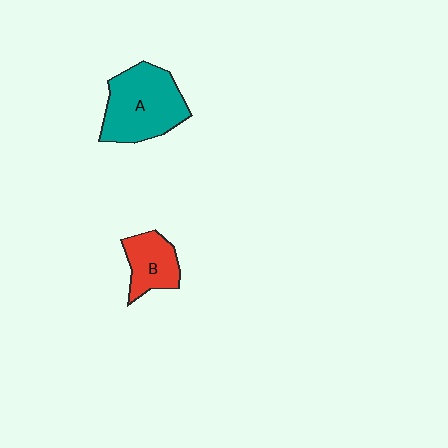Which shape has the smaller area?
Shape B (red).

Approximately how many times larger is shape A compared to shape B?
Approximately 1.8 times.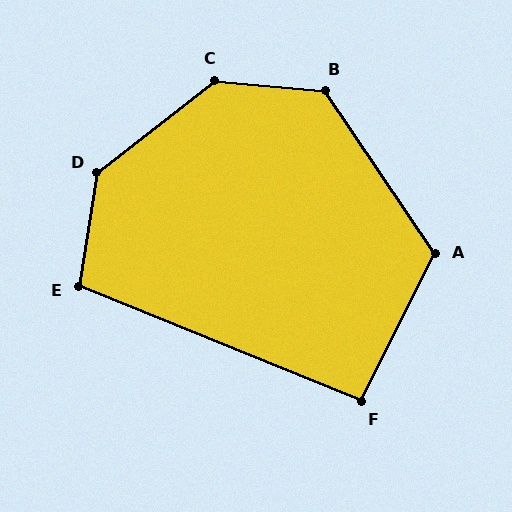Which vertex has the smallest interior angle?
F, at approximately 95 degrees.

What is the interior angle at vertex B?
Approximately 129 degrees (obtuse).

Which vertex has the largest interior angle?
C, at approximately 137 degrees.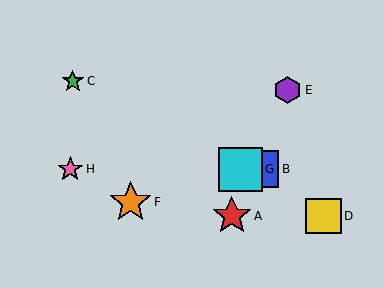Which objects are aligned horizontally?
Objects B, G, H are aligned horizontally.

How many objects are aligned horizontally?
3 objects (B, G, H) are aligned horizontally.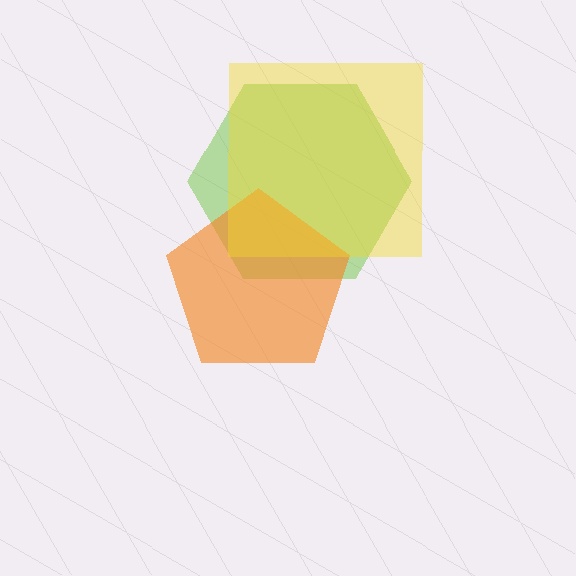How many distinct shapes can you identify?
There are 3 distinct shapes: a lime hexagon, an orange pentagon, a yellow square.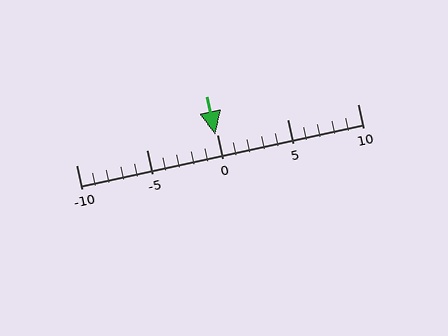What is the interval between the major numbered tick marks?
The major tick marks are spaced 5 units apart.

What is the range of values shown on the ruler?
The ruler shows values from -10 to 10.